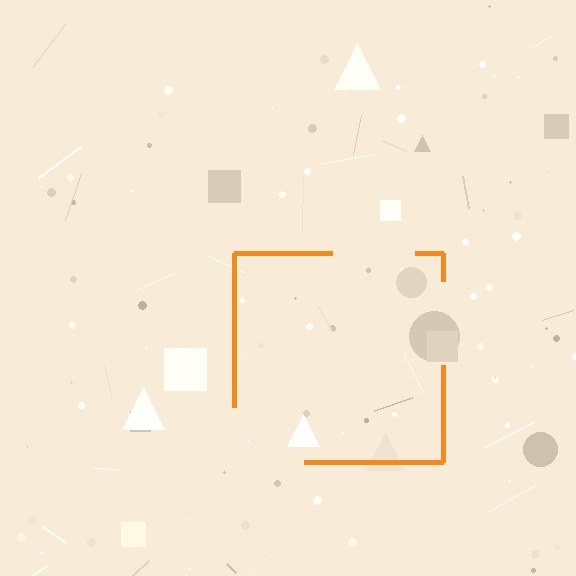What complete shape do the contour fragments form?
The contour fragments form a square.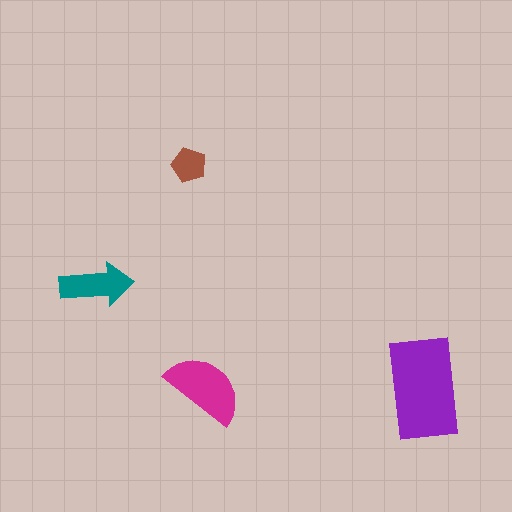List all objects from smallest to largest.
The brown pentagon, the teal arrow, the magenta semicircle, the purple rectangle.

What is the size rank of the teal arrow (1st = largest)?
3rd.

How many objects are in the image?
There are 4 objects in the image.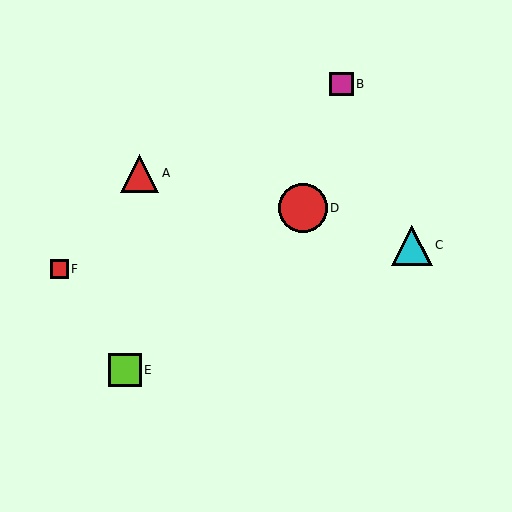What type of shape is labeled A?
Shape A is a red triangle.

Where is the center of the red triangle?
The center of the red triangle is at (140, 173).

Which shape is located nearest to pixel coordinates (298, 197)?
The red circle (labeled D) at (303, 208) is nearest to that location.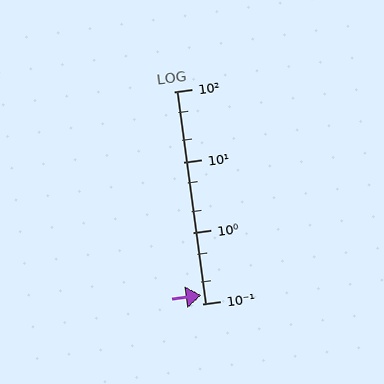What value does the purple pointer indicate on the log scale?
The pointer indicates approximately 0.13.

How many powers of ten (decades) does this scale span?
The scale spans 3 decades, from 0.1 to 100.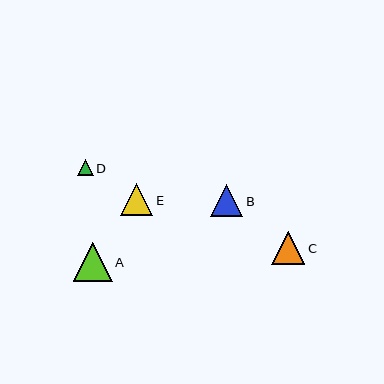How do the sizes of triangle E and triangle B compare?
Triangle E and triangle B are approximately the same size.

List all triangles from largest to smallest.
From largest to smallest: A, C, E, B, D.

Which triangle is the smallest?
Triangle D is the smallest with a size of approximately 16 pixels.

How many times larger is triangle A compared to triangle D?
Triangle A is approximately 2.5 times the size of triangle D.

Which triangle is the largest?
Triangle A is the largest with a size of approximately 39 pixels.